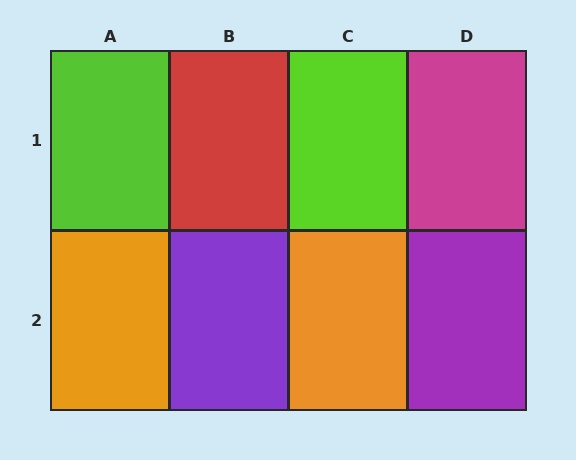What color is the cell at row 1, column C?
Lime.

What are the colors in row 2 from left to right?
Orange, purple, orange, purple.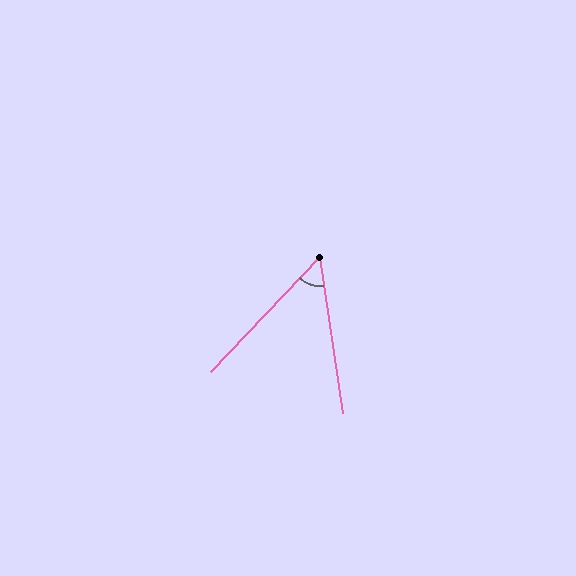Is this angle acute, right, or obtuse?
It is acute.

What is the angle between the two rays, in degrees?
Approximately 52 degrees.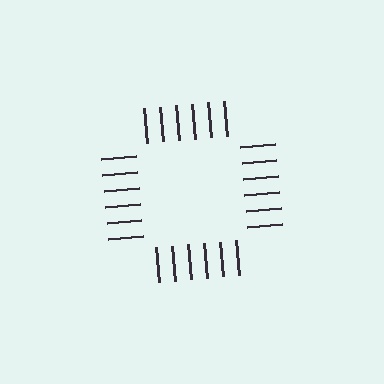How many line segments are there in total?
24 — 6 along each of the 4 edges.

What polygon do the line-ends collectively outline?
An illusory square — the line segments terminate on its edges but no continuous stroke is drawn.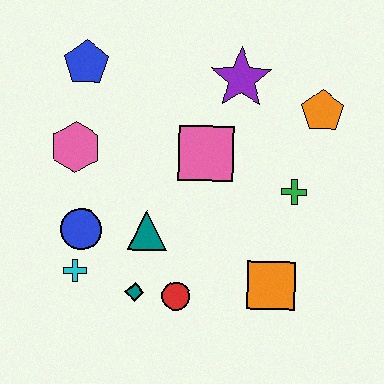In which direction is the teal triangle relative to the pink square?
The teal triangle is below the pink square.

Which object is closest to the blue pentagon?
The pink hexagon is closest to the blue pentagon.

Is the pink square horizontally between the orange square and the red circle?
Yes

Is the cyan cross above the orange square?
Yes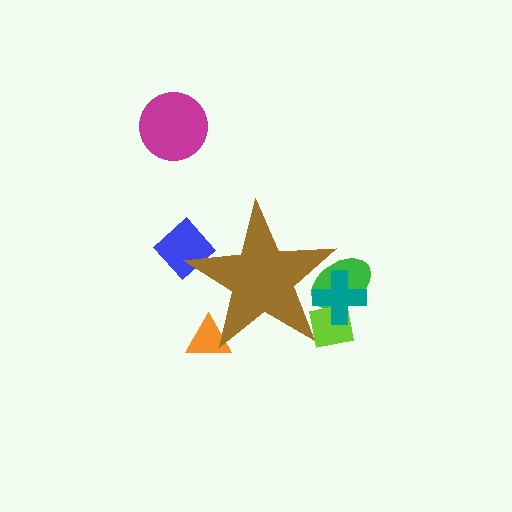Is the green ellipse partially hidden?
Yes, the green ellipse is partially hidden behind the brown star.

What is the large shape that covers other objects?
A brown star.